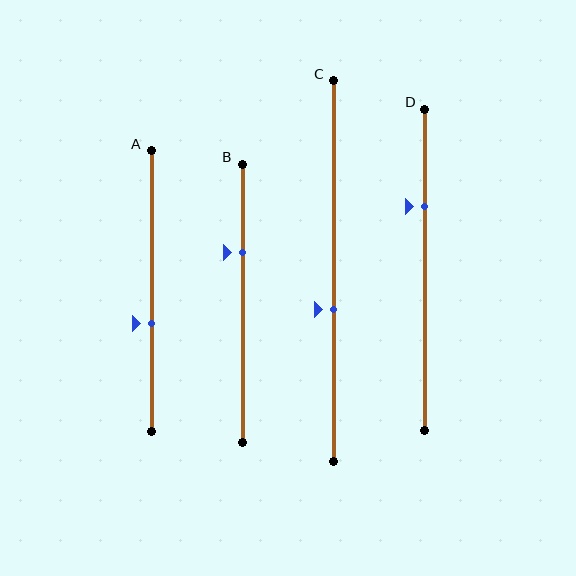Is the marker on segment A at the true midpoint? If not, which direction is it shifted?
No, the marker on segment A is shifted downward by about 11% of the segment length.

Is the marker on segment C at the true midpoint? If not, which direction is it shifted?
No, the marker on segment C is shifted downward by about 10% of the segment length.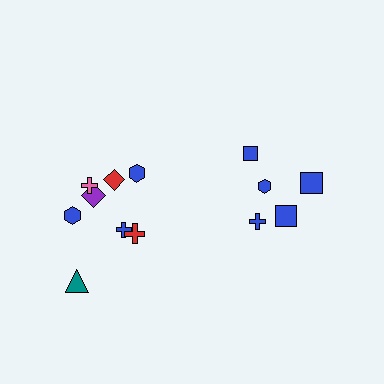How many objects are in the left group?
There are 8 objects.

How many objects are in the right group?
There are 5 objects.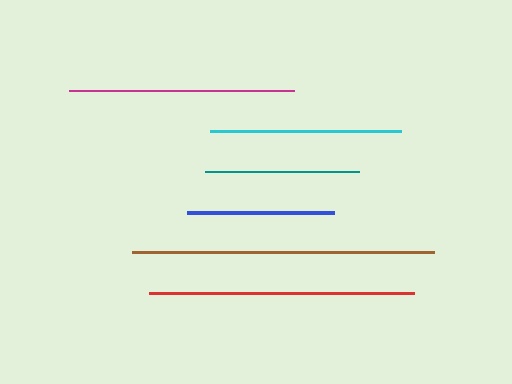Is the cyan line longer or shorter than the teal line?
The cyan line is longer than the teal line.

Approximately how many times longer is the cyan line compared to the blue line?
The cyan line is approximately 1.3 times the length of the blue line.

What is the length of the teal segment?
The teal segment is approximately 154 pixels long.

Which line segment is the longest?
The brown line is the longest at approximately 302 pixels.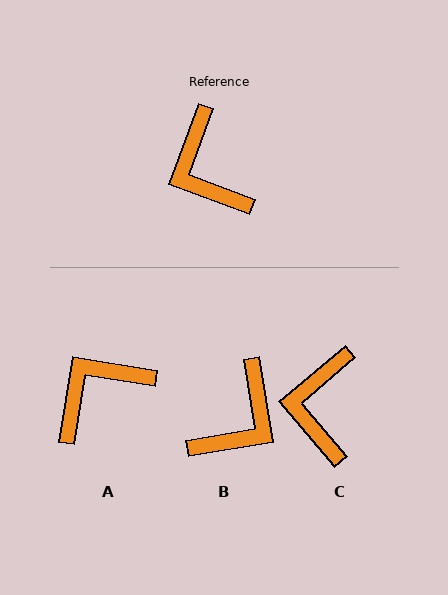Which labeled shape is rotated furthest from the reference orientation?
B, about 120 degrees away.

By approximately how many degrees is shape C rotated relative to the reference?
Approximately 30 degrees clockwise.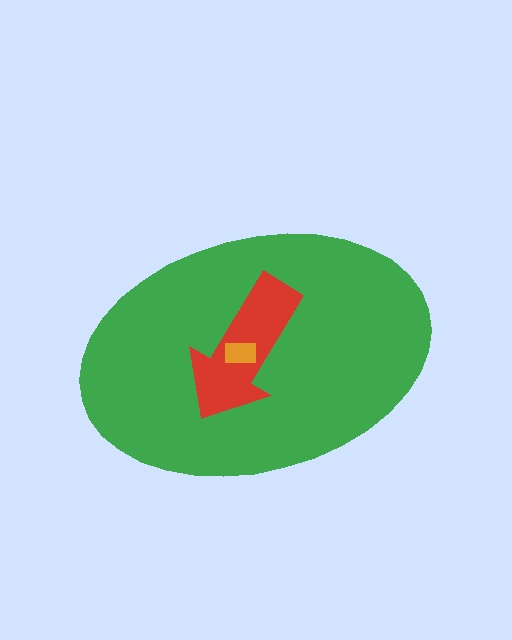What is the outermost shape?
The green ellipse.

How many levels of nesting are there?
3.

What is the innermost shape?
The orange rectangle.